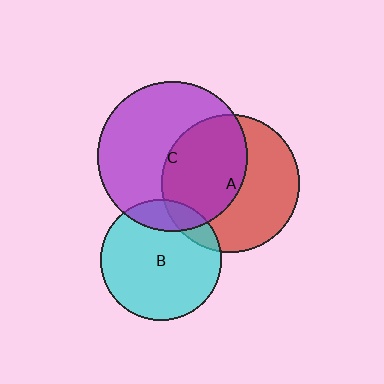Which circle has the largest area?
Circle C (purple).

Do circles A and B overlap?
Yes.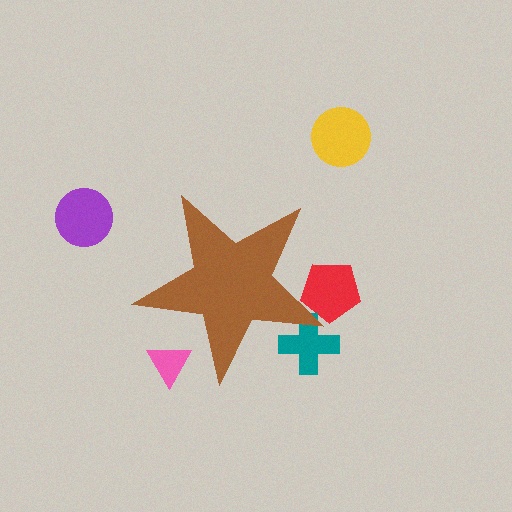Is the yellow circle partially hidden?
No, the yellow circle is fully visible.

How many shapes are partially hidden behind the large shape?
3 shapes are partially hidden.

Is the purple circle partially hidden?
No, the purple circle is fully visible.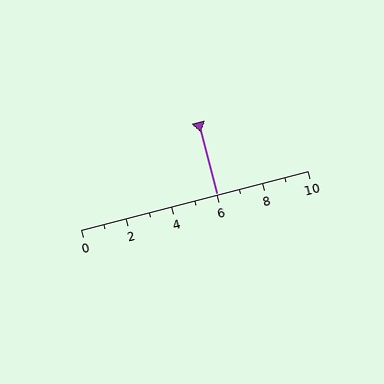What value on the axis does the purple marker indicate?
The marker indicates approximately 6.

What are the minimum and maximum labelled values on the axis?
The axis runs from 0 to 10.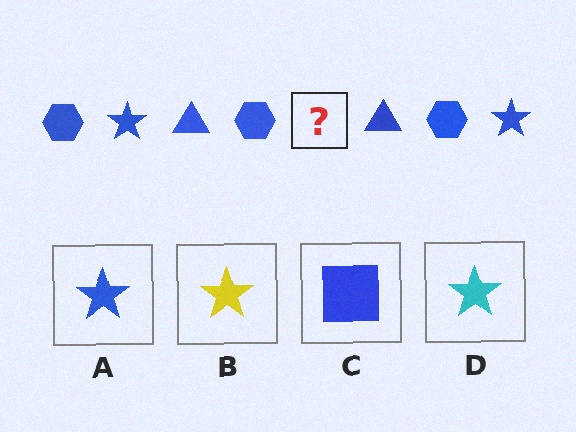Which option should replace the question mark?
Option A.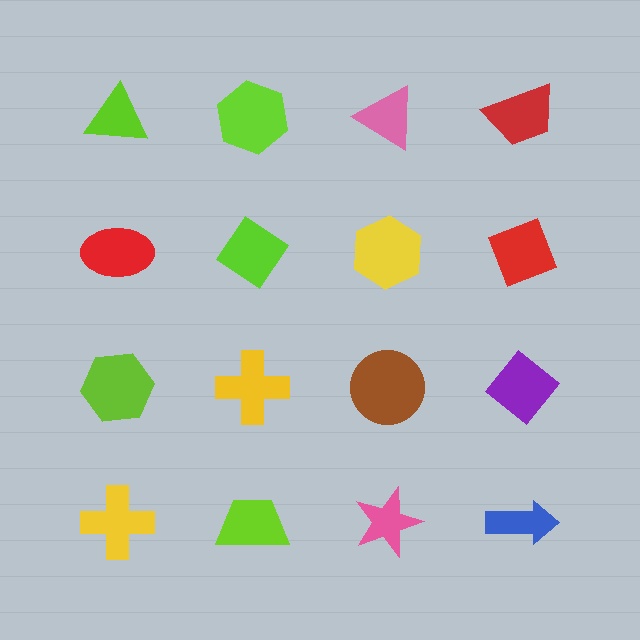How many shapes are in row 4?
4 shapes.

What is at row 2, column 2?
A lime diamond.